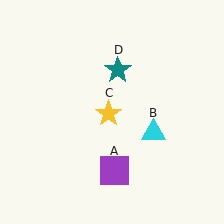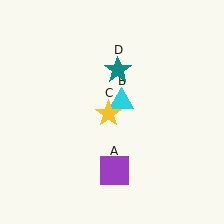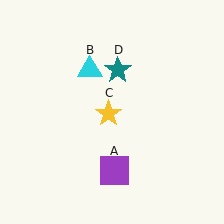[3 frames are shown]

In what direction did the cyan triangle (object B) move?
The cyan triangle (object B) moved up and to the left.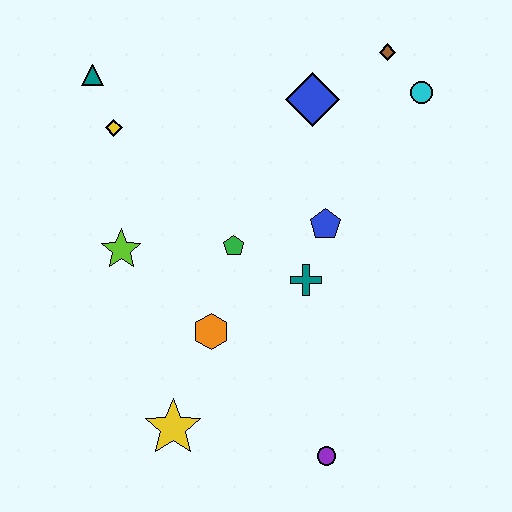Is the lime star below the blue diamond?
Yes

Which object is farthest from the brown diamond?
The yellow star is farthest from the brown diamond.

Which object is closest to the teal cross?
The blue pentagon is closest to the teal cross.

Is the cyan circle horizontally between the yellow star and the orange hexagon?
No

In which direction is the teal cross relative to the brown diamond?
The teal cross is below the brown diamond.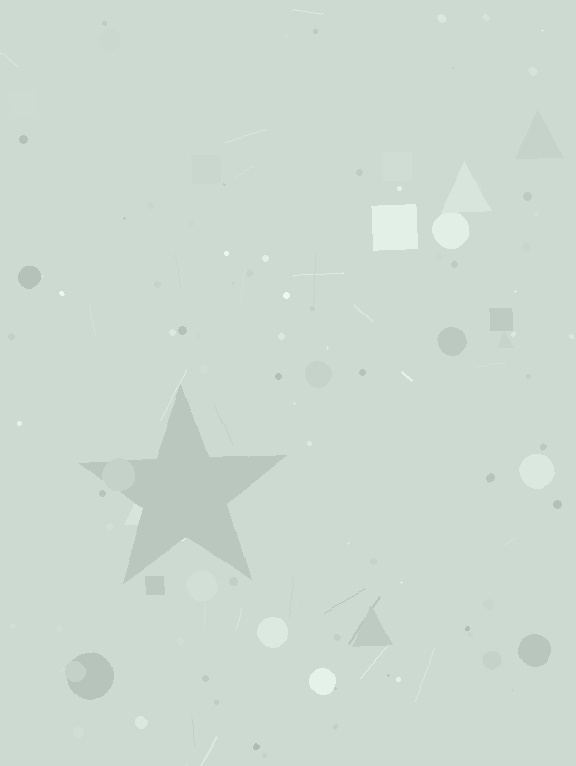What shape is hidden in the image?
A star is hidden in the image.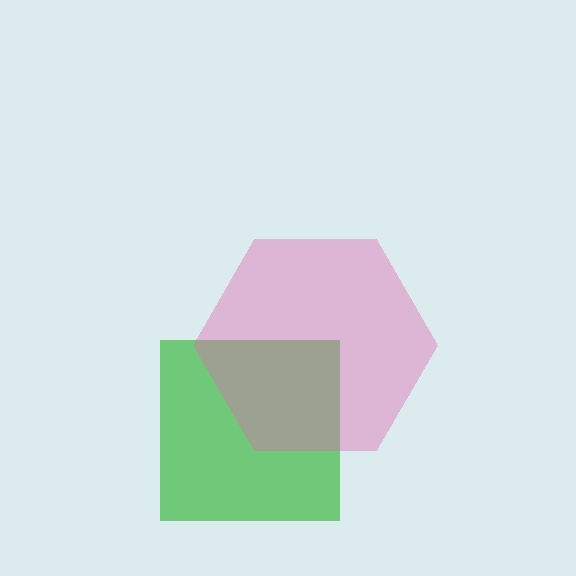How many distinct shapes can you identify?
There are 2 distinct shapes: a green square, a pink hexagon.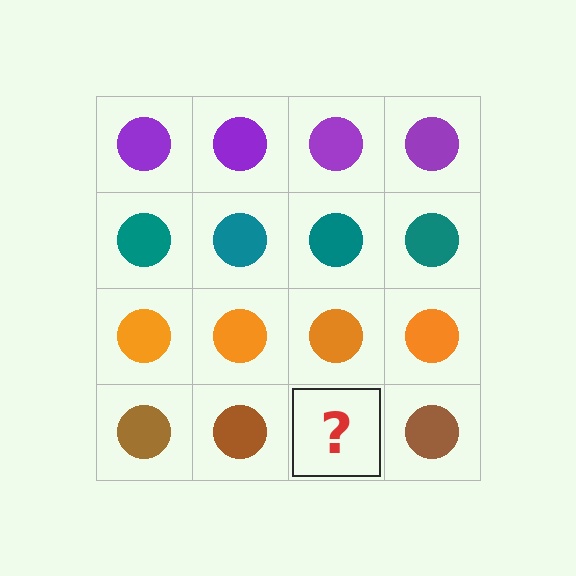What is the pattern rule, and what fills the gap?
The rule is that each row has a consistent color. The gap should be filled with a brown circle.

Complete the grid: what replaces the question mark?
The question mark should be replaced with a brown circle.